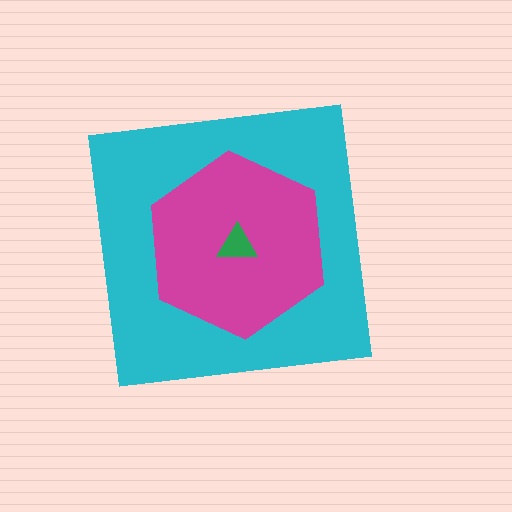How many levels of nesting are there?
3.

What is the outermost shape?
The cyan square.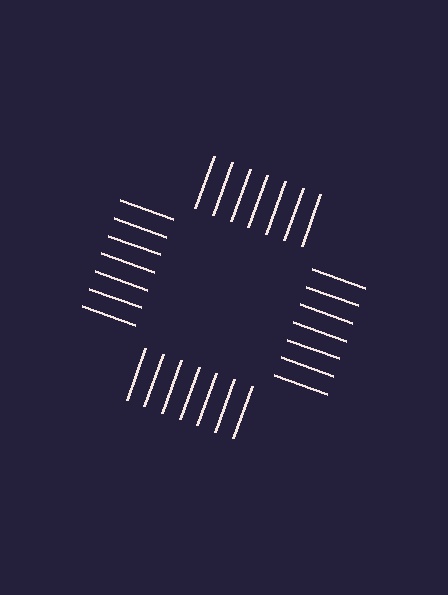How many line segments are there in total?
28 — 7 along each of the 4 edges.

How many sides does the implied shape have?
4 sides — the line-ends trace a square.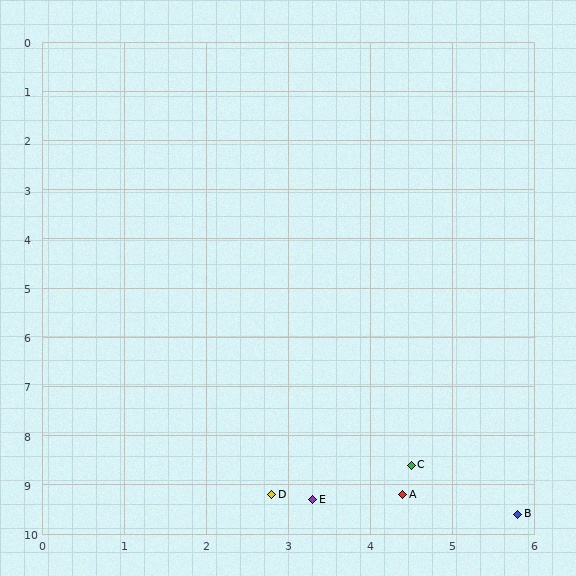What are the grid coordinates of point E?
Point E is at approximately (3.3, 9.3).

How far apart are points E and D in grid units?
Points E and D are about 0.5 grid units apart.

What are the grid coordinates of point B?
Point B is at approximately (5.8, 9.6).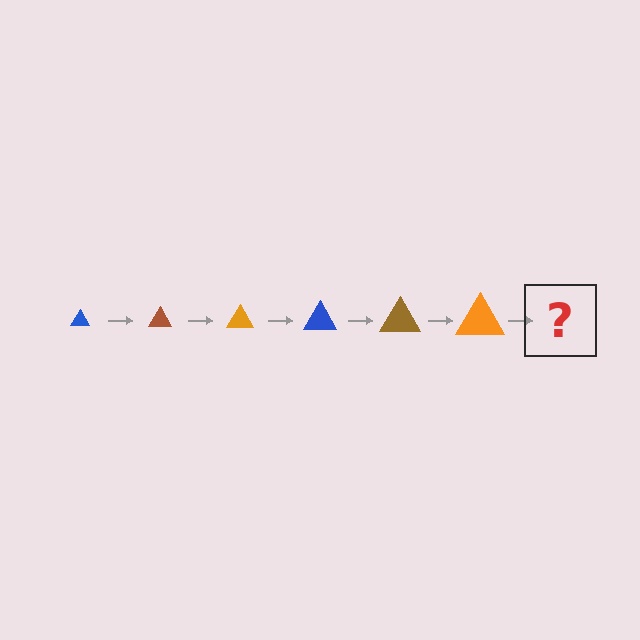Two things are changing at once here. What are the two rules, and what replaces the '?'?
The two rules are that the triangle grows larger each step and the color cycles through blue, brown, and orange. The '?' should be a blue triangle, larger than the previous one.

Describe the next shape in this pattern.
It should be a blue triangle, larger than the previous one.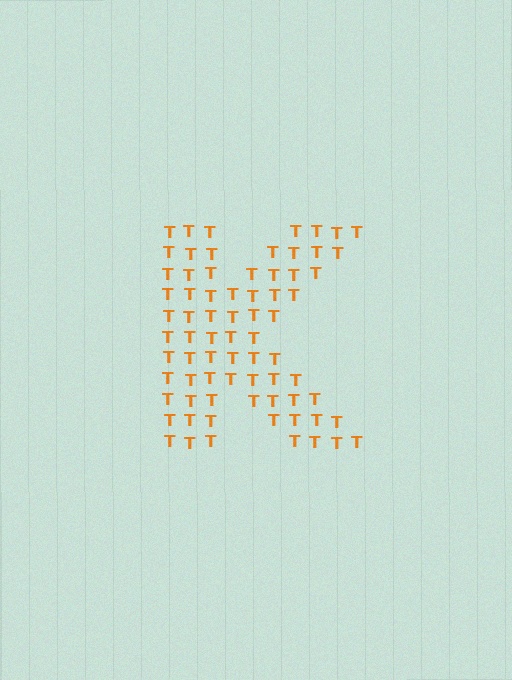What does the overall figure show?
The overall figure shows the letter K.